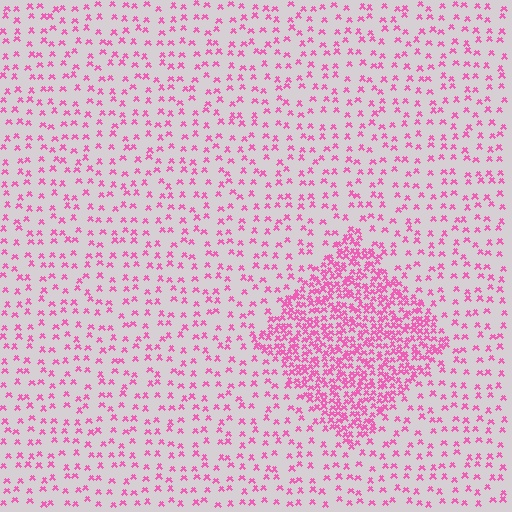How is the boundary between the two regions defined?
The boundary is defined by a change in element density (approximately 3.0x ratio). All elements are the same color, size, and shape.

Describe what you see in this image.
The image contains small pink elements arranged at two different densities. A diamond-shaped region is visible where the elements are more densely packed than the surrounding area.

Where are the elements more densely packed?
The elements are more densely packed inside the diamond boundary.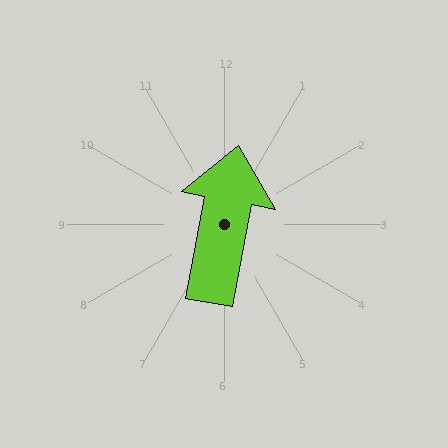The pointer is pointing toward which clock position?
Roughly 12 o'clock.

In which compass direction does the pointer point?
North.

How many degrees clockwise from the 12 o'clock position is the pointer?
Approximately 11 degrees.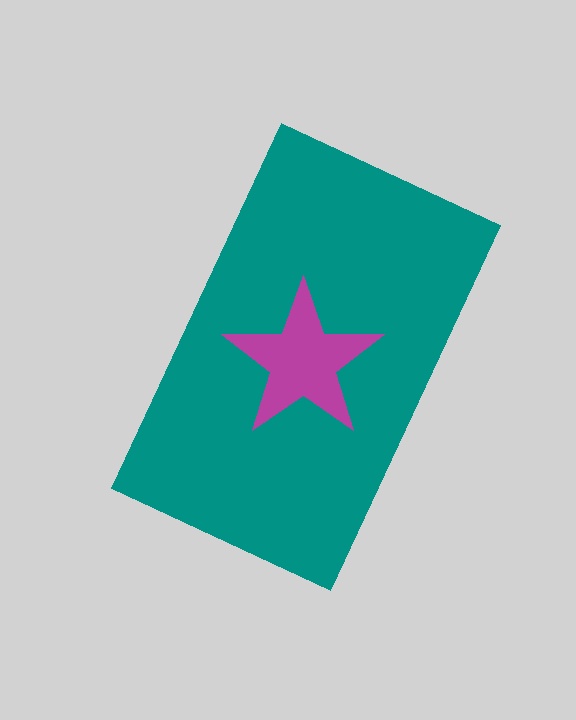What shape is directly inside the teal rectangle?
The magenta star.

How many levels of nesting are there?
2.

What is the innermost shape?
The magenta star.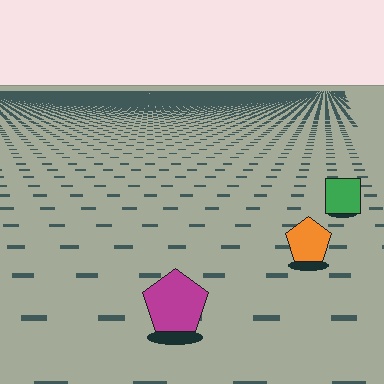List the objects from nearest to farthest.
From nearest to farthest: the magenta pentagon, the orange pentagon, the green square.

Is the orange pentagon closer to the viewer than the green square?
Yes. The orange pentagon is closer — you can tell from the texture gradient: the ground texture is coarser near it.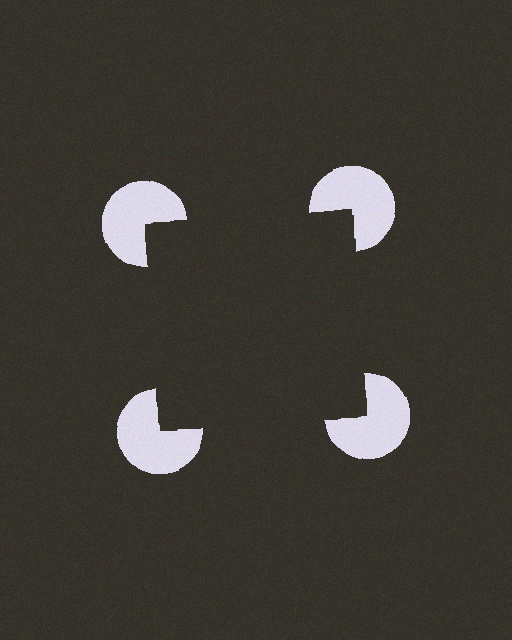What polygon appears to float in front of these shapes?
An illusory square — its edges are inferred from the aligned wedge cuts in the pac-man discs, not physically drawn.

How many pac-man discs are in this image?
There are 4 — one at each vertex of the illusory square.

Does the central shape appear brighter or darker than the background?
It typically appears slightly darker than the background, even though no actual brightness change is drawn.